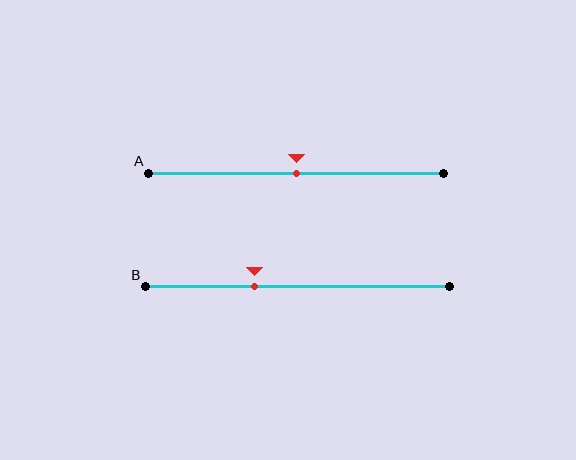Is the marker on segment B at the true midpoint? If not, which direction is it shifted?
No, the marker on segment B is shifted to the left by about 14% of the segment length.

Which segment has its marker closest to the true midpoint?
Segment A has its marker closest to the true midpoint.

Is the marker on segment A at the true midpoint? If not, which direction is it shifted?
Yes, the marker on segment A is at the true midpoint.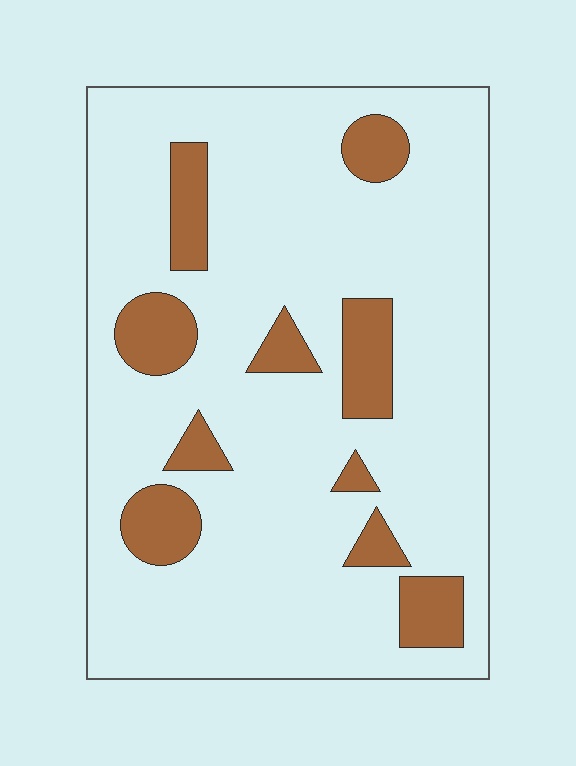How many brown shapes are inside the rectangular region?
10.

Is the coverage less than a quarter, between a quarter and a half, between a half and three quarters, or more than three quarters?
Less than a quarter.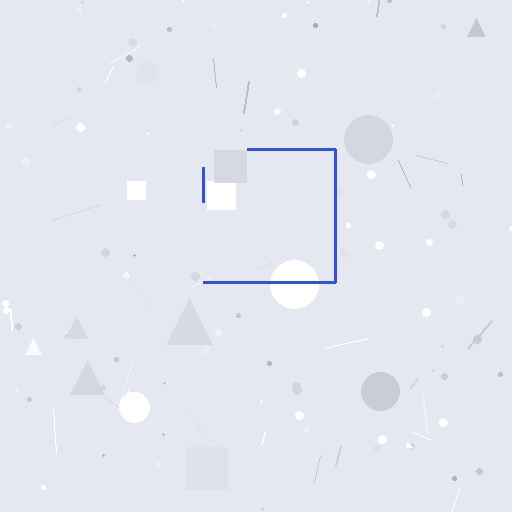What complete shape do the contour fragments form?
The contour fragments form a square.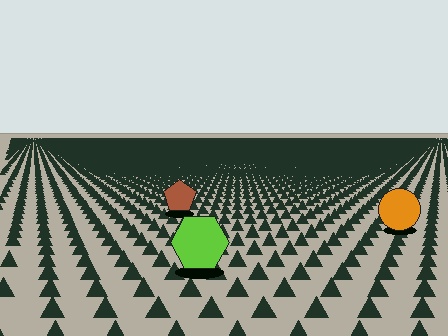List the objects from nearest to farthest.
From nearest to farthest: the lime hexagon, the orange circle, the brown pentagon.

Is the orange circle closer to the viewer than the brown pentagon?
Yes. The orange circle is closer — you can tell from the texture gradient: the ground texture is coarser near it.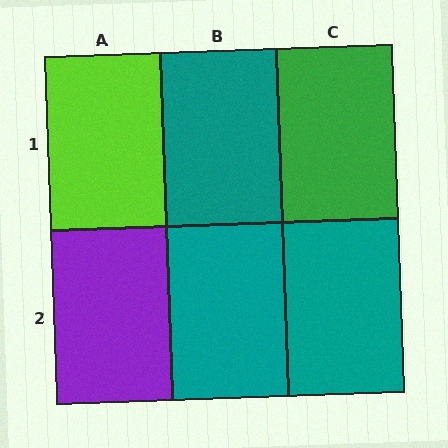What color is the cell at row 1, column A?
Lime.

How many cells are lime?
1 cell is lime.